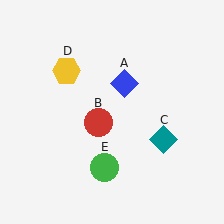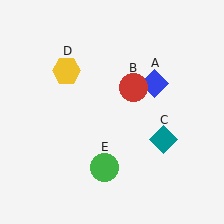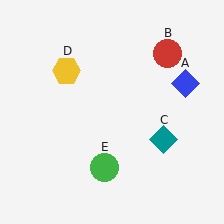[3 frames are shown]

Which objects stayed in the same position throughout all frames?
Teal diamond (object C) and yellow hexagon (object D) and green circle (object E) remained stationary.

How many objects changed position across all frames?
2 objects changed position: blue diamond (object A), red circle (object B).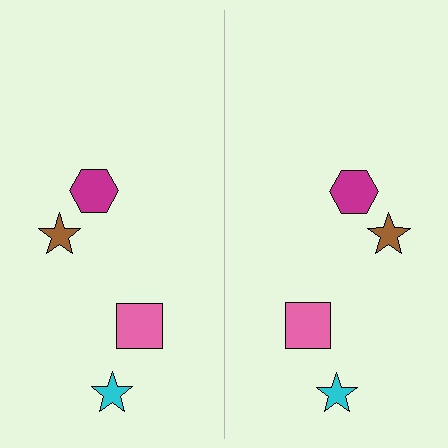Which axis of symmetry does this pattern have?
The pattern has a vertical axis of symmetry running through the center of the image.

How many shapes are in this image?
There are 8 shapes in this image.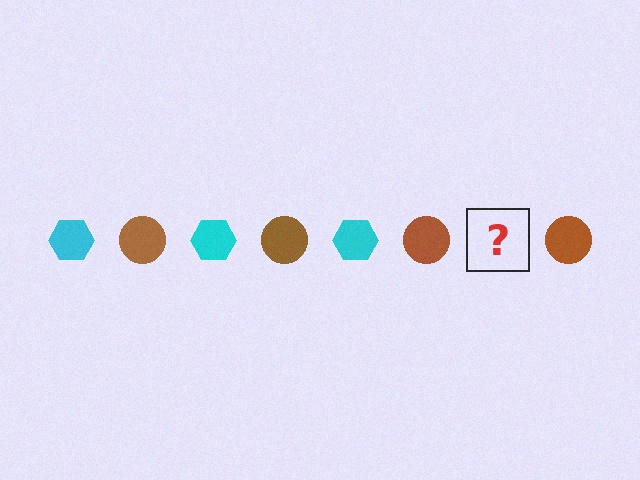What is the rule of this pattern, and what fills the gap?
The rule is that the pattern alternates between cyan hexagon and brown circle. The gap should be filled with a cyan hexagon.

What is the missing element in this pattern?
The missing element is a cyan hexagon.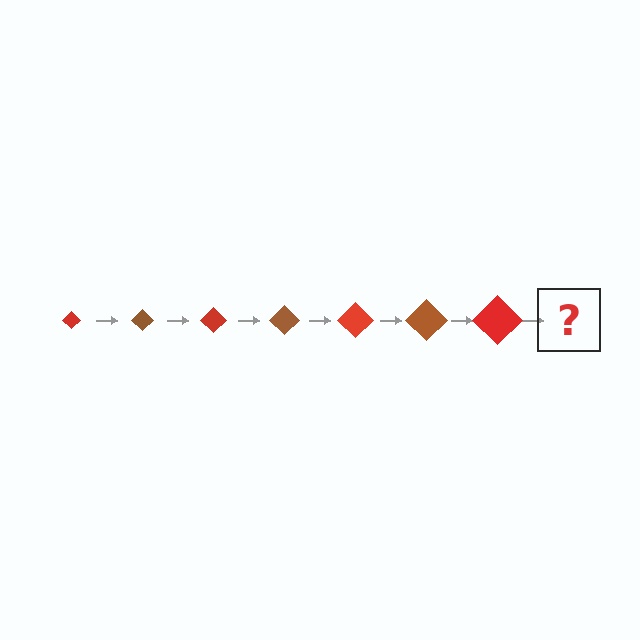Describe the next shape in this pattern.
It should be a brown diamond, larger than the previous one.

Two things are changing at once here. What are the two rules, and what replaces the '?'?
The two rules are that the diamond grows larger each step and the color cycles through red and brown. The '?' should be a brown diamond, larger than the previous one.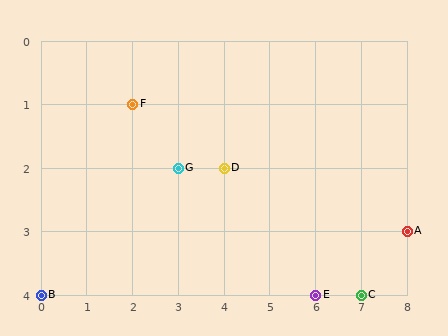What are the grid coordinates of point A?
Point A is at grid coordinates (8, 3).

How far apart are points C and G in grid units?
Points C and G are 4 columns and 2 rows apart (about 4.5 grid units diagonally).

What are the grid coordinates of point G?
Point G is at grid coordinates (3, 2).